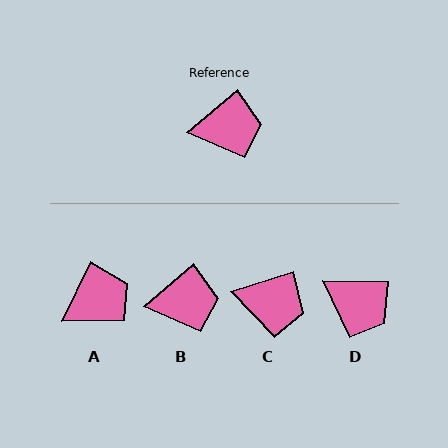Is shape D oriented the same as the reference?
No, it is off by about 42 degrees.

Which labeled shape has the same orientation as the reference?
B.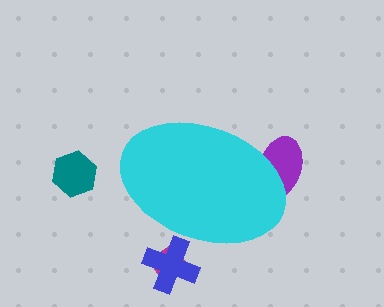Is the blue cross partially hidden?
Yes, the blue cross is partially hidden behind the cyan ellipse.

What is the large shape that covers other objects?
A cyan ellipse.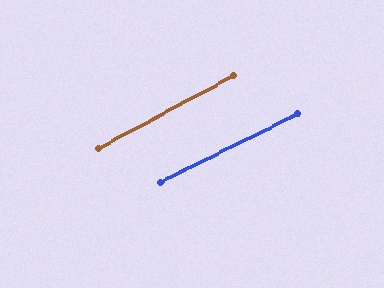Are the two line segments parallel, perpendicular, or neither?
Parallel — their directions differ by only 1.7°.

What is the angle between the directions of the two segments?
Approximately 2 degrees.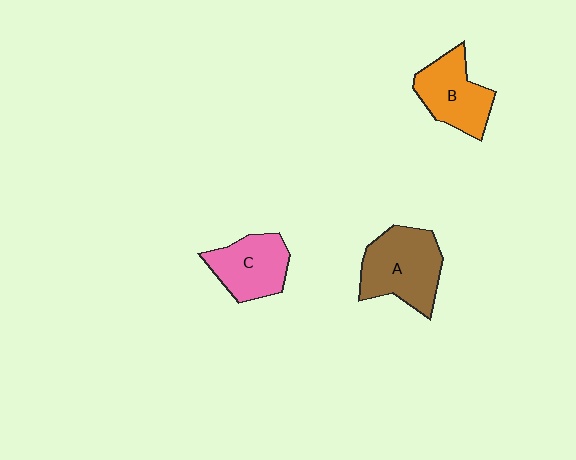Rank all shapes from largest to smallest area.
From largest to smallest: A (brown), B (orange), C (pink).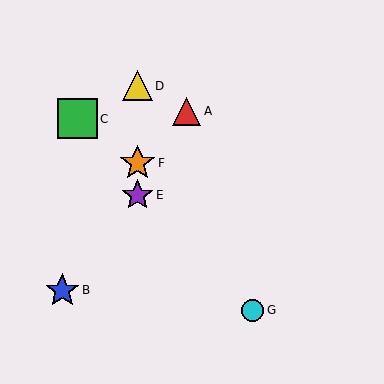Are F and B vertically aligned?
No, F is at x≈137 and B is at x≈62.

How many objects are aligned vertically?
3 objects (D, E, F) are aligned vertically.